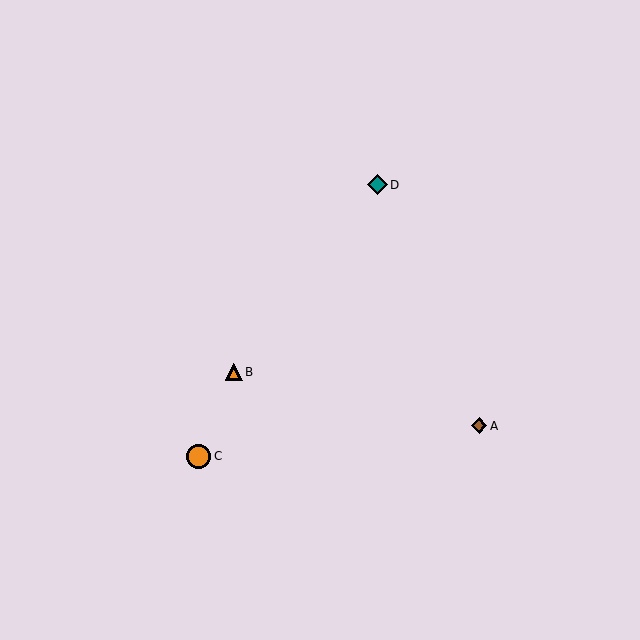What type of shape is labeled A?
Shape A is a brown diamond.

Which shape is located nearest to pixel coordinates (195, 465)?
The orange circle (labeled C) at (199, 456) is nearest to that location.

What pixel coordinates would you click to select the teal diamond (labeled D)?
Click at (377, 185) to select the teal diamond D.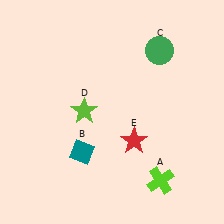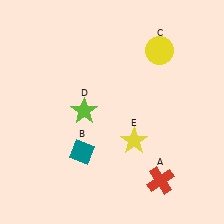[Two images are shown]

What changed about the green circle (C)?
In Image 1, C is green. In Image 2, it changed to yellow.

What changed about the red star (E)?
In Image 1, E is red. In Image 2, it changed to yellow.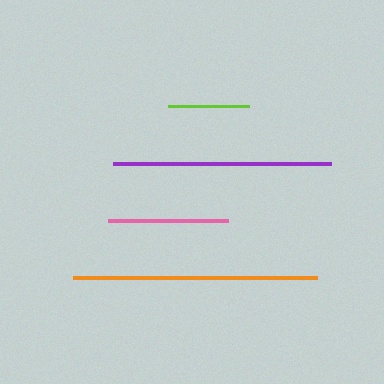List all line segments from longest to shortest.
From longest to shortest: orange, purple, pink, lime.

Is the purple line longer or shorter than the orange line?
The orange line is longer than the purple line.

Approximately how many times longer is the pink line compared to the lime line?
The pink line is approximately 1.5 times the length of the lime line.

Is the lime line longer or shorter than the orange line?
The orange line is longer than the lime line.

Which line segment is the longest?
The orange line is the longest at approximately 244 pixels.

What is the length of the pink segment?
The pink segment is approximately 120 pixels long.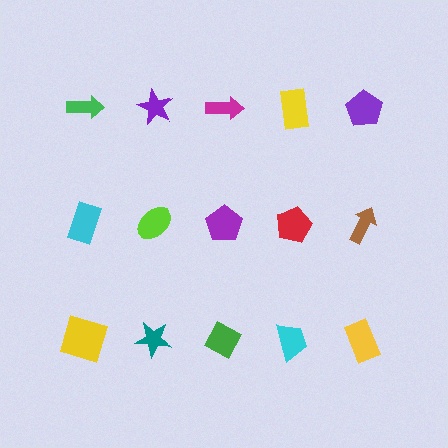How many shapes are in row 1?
5 shapes.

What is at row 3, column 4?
A cyan trapezoid.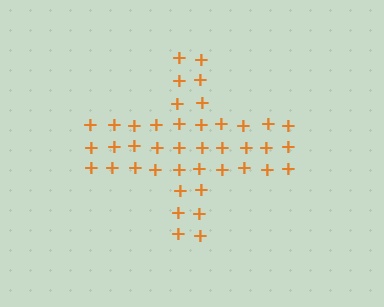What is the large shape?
The large shape is a cross.